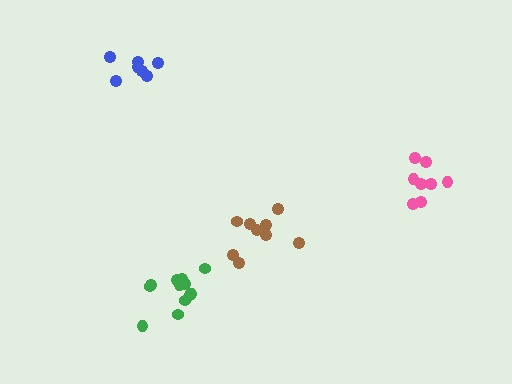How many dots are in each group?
Group 1: 12 dots, Group 2: 9 dots, Group 3: 8 dots, Group 4: 7 dots (36 total).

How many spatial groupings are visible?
There are 4 spatial groupings.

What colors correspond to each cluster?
The clusters are colored: green, brown, pink, blue.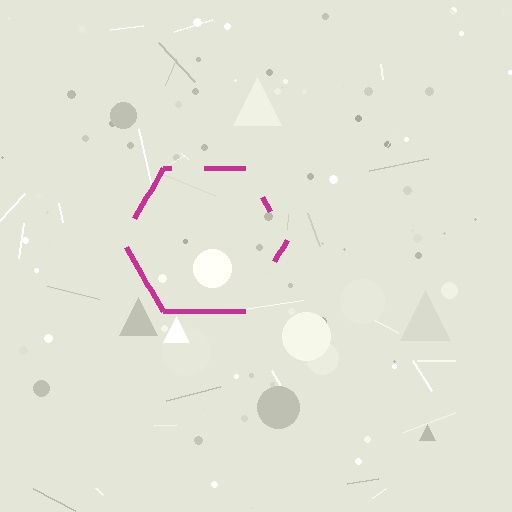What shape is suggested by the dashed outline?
The dashed outline suggests a hexagon.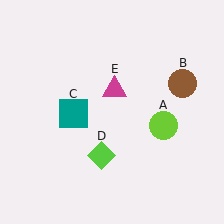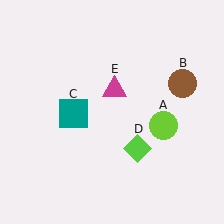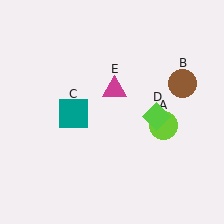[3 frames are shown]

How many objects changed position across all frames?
1 object changed position: lime diamond (object D).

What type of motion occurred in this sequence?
The lime diamond (object D) rotated counterclockwise around the center of the scene.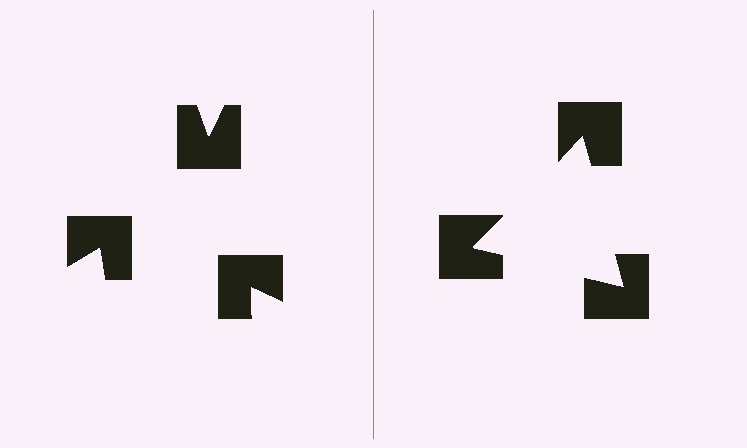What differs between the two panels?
The notched squares are positioned identically on both sides; only the wedge orientations differ. On the right they align to a triangle; on the left they are misaligned.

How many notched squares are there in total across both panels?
6 — 3 on each side.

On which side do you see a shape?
An illusory triangle appears on the right side. On the left side the wedge cuts are rotated, so no coherent shape forms.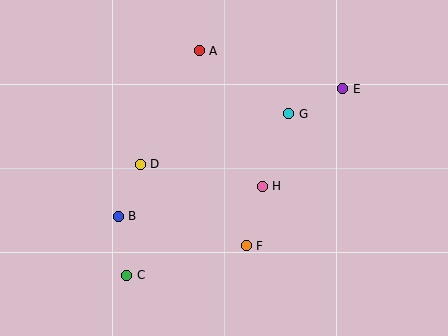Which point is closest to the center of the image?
Point H at (262, 186) is closest to the center.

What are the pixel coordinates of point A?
Point A is at (199, 51).